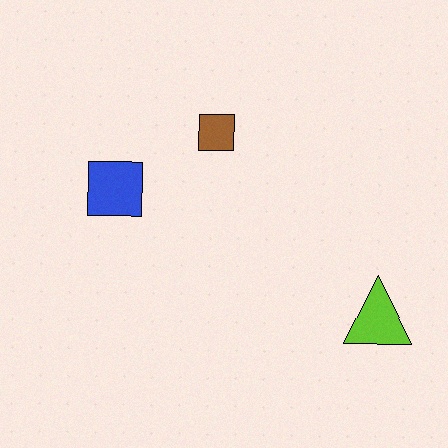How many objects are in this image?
There are 3 objects.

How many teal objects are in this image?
There are no teal objects.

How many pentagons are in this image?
There are no pentagons.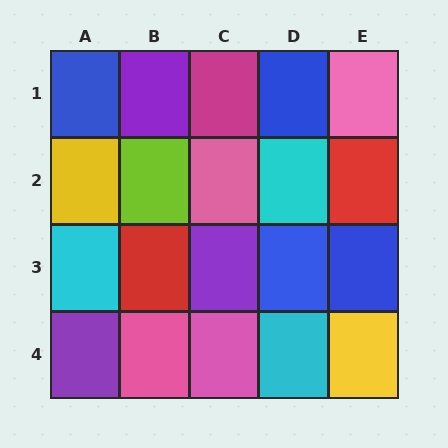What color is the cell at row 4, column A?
Purple.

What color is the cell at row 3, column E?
Blue.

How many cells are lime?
1 cell is lime.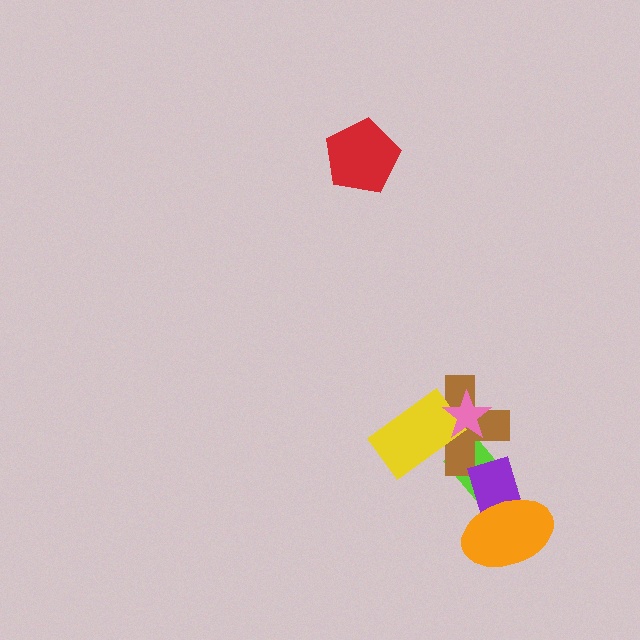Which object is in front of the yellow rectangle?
The pink star is in front of the yellow rectangle.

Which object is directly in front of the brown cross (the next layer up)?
The yellow rectangle is directly in front of the brown cross.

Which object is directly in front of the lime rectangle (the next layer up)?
The brown cross is directly in front of the lime rectangle.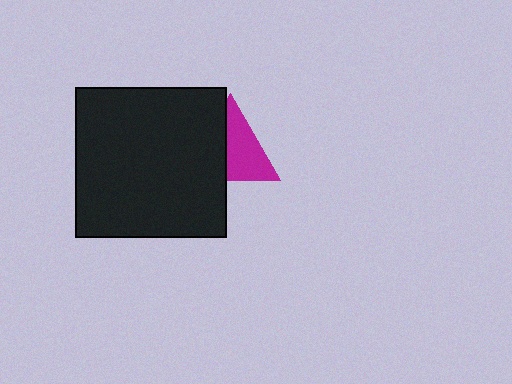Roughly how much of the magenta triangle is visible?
About half of it is visible (roughly 55%).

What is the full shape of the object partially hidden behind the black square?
The partially hidden object is a magenta triangle.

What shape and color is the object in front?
The object in front is a black square.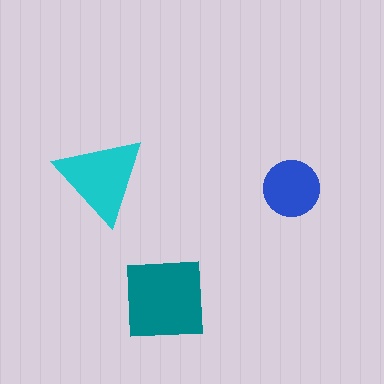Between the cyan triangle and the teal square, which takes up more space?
The teal square.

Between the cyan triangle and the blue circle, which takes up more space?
The cyan triangle.